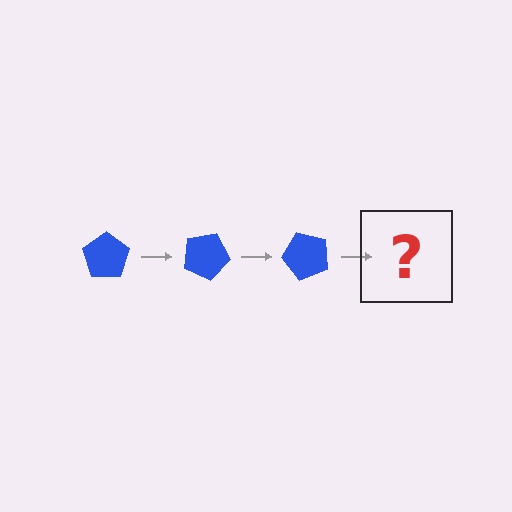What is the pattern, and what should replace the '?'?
The pattern is that the pentagon rotates 25 degrees each step. The '?' should be a blue pentagon rotated 75 degrees.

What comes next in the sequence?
The next element should be a blue pentagon rotated 75 degrees.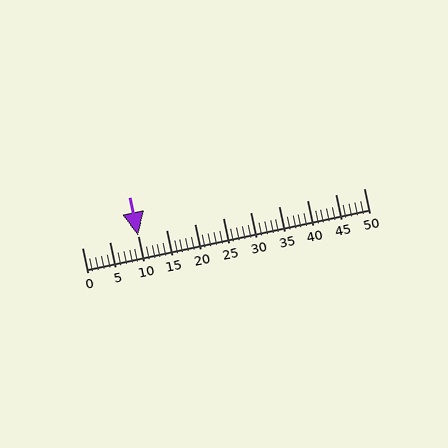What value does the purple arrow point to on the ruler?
The purple arrow points to approximately 10.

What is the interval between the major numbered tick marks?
The major tick marks are spaced 5 units apart.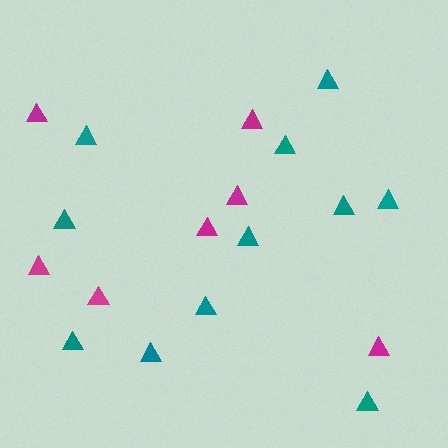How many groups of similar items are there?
There are 2 groups: one group of magenta triangles (7) and one group of teal triangles (11).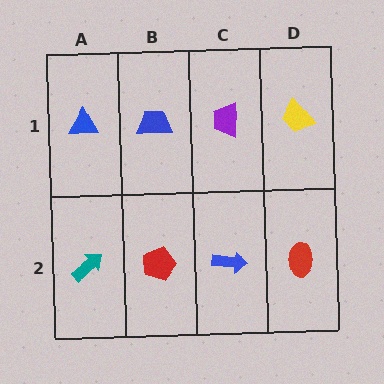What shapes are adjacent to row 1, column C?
A blue arrow (row 2, column C), a blue trapezoid (row 1, column B), a yellow trapezoid (row 1, column D).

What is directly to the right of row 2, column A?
A red pentagon.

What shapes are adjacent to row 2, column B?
A blue trapezoid (row 1, column B), a teal arrow (row 2, column A), a blue arrow (row 2, column C).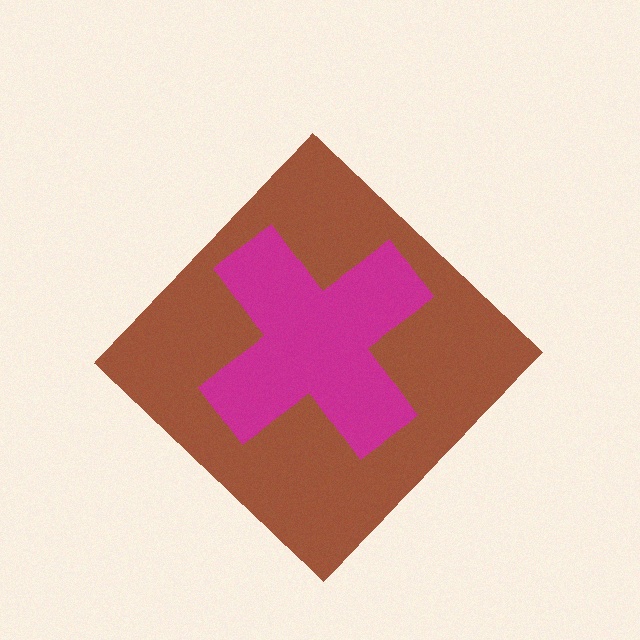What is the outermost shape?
The brown diamond.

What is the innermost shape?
The magenta cross.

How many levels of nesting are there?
2.